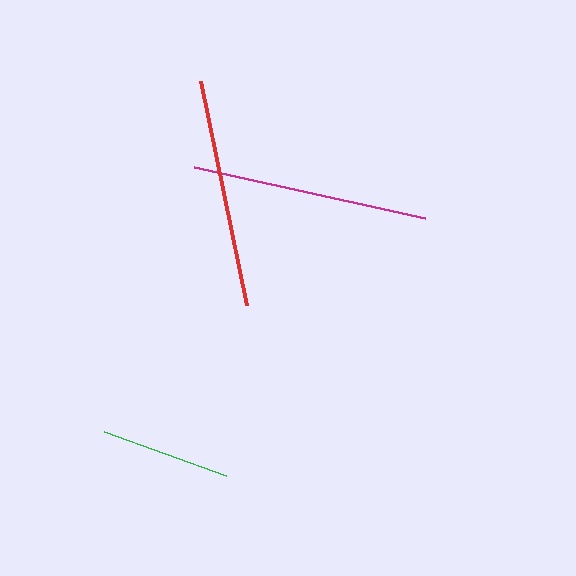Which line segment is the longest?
The magenta line is the longest at approximately 236 pixels.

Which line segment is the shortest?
The green line is the shortest at approximately 130 pixels.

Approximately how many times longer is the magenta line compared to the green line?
The magenta line is approximately 1.8 times the length of the green line.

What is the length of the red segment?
The red segment is approximately 229 pixels long.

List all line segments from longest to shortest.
From longest to shortest: magenta, red, green.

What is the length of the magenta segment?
The magenta segment is approximately 236 pixels long.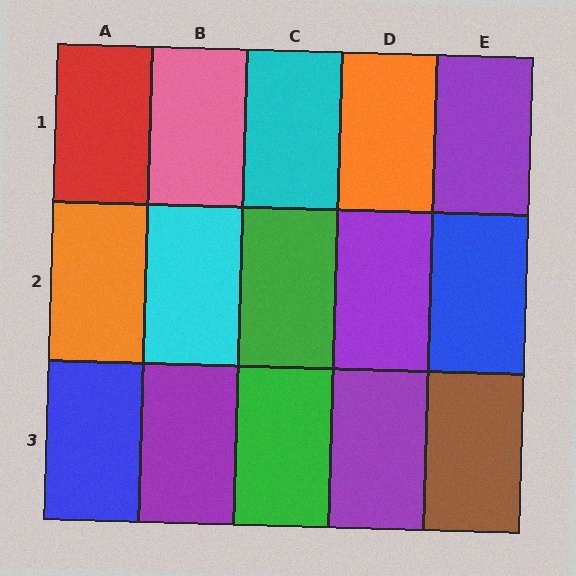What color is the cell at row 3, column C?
Green.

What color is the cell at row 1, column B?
Pink.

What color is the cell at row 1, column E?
Purple.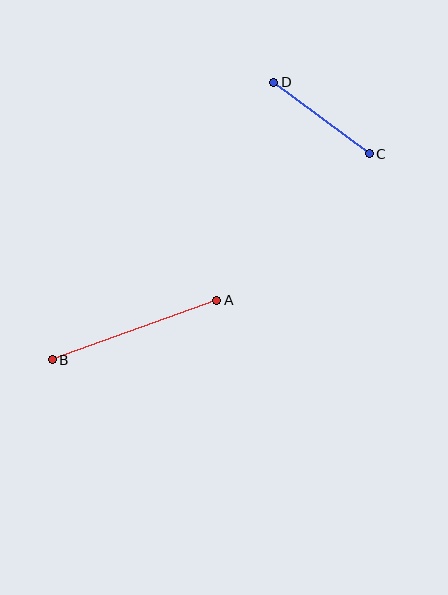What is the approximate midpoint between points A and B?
The midpoint is at approximately (134, 330) pixels.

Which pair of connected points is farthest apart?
Points A and B are farthest apart.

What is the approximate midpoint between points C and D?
The midpoint is at approximately (321, 118) pixels.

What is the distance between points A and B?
The distance is approximately 175 pixels.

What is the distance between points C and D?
The distance is approximately 119 pixels.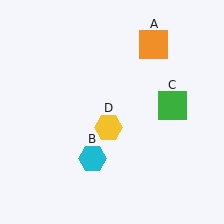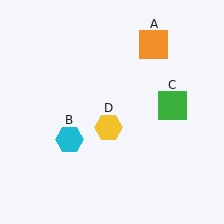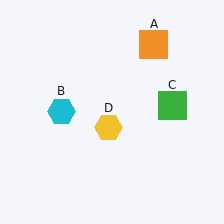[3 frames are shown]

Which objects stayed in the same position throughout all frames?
Orange square (object A) and green square (object C) and yellow hexagon (object D) remained stationary.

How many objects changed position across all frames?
1 object changed position: cyan hexagon (object B).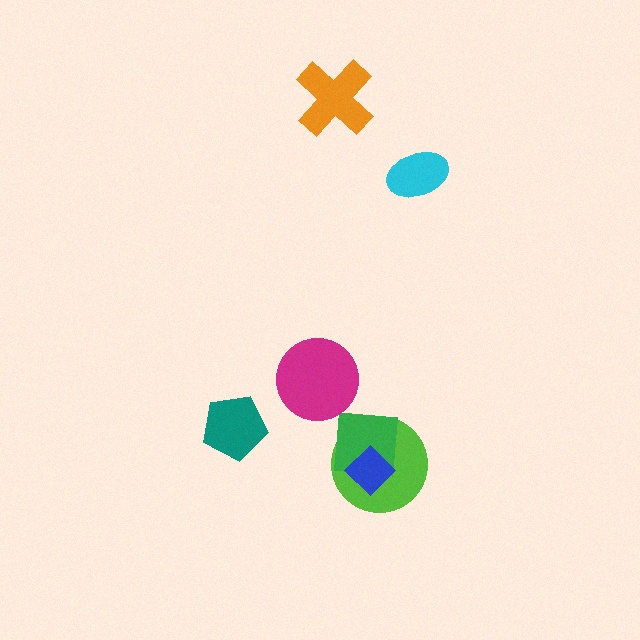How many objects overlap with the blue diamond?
2 objects overlap with the blue diamond.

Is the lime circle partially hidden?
Yes, it is partially covered by another shape.